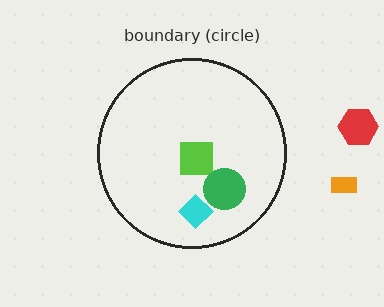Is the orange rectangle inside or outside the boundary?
Outside.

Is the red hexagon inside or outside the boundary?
Outside.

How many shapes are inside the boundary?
3 inside, 2 outside.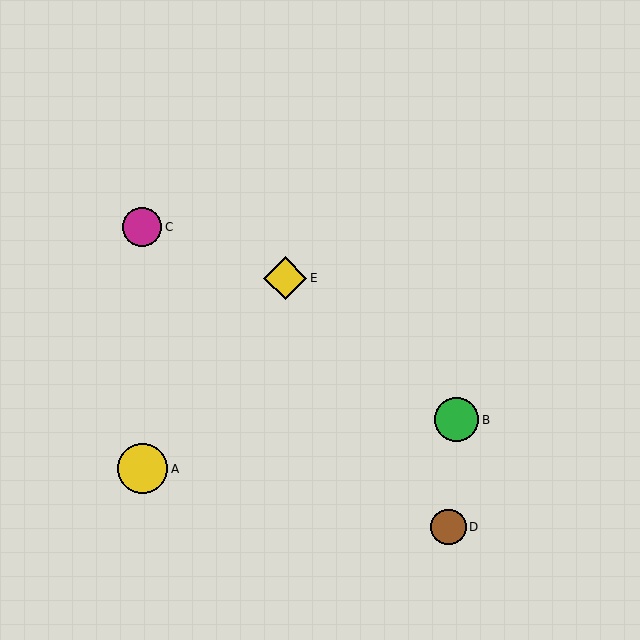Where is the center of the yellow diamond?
The center of the yellow diamond is at (285, 278).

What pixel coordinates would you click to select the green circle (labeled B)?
Click at (457, 420) to select the green circle B.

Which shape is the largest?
The yellow circle (labeled A) is the largest.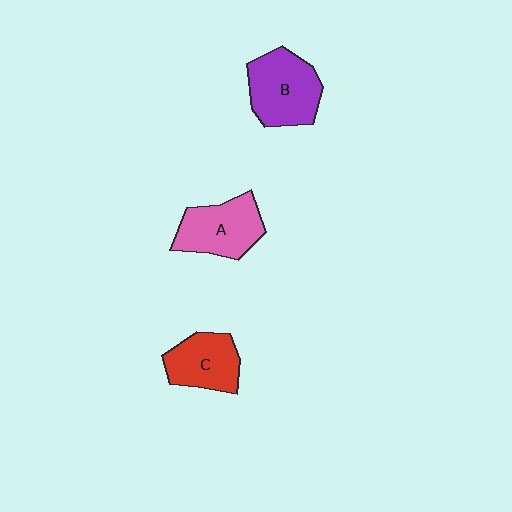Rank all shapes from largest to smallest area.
From largest to smallest: B (purple), A (pink), C (red).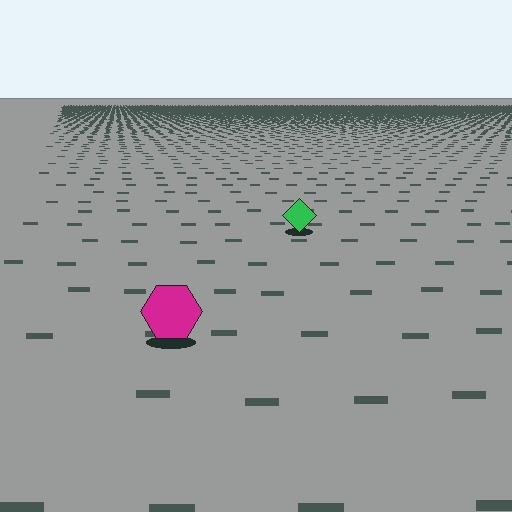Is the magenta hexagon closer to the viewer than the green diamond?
Yes. The magenta hexagon is closer — you can tell from the texture gradient: the ground texture is coarser near it.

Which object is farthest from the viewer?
The green diamond is farthest from the viewer. It appears smaller and the ground texture around it is denser.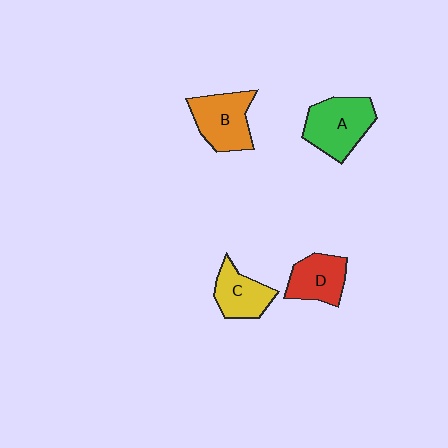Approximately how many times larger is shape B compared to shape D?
Approximately 1.2 times.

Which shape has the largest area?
Shape A (green).